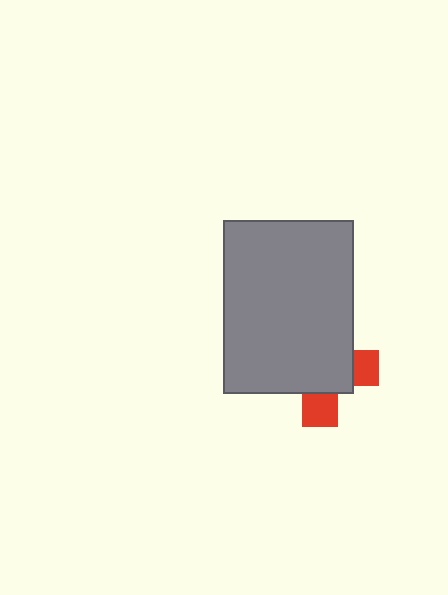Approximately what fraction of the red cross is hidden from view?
Roughly 70% of the red cross is hidden behind the gray rectangle.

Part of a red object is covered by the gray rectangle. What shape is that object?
It is a cross.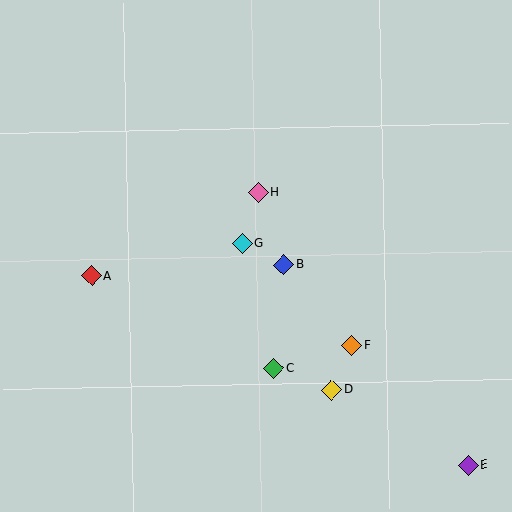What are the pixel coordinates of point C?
Point C is at (274, 369).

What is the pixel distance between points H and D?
The distance between H and D is 211 pixels.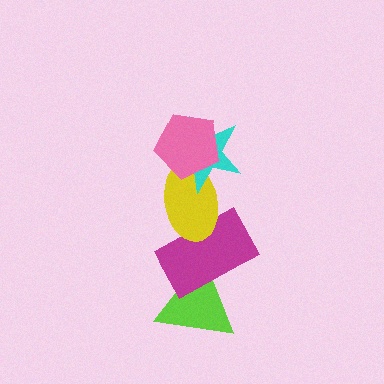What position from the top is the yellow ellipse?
The yellow ellipse is 3rd from the top.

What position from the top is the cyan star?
The cyan star is 2nd from the top.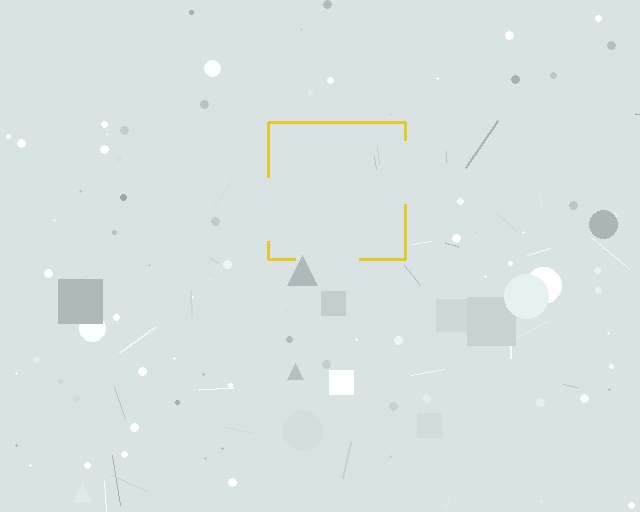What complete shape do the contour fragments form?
The contour fragments form a square.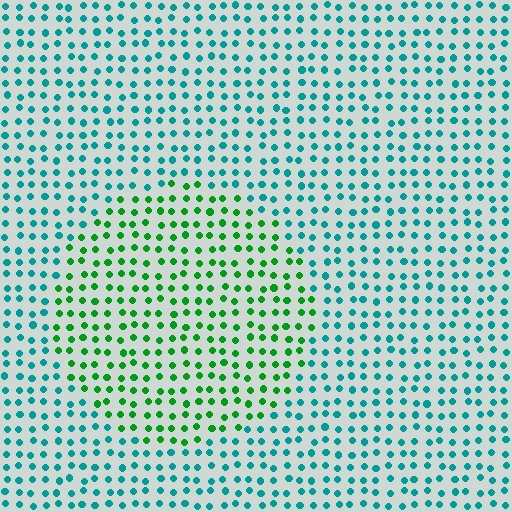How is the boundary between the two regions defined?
The boundary is defined purely by a slight shift in hue (about 50 degrees). Spacing, size, and orientation are identical on both sides.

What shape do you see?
I see a circle.